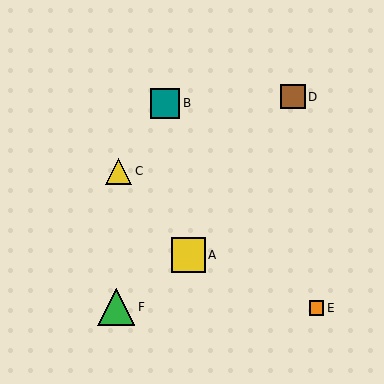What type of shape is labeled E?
Shape E is an orange square.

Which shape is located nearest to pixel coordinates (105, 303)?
The green triangle (labeled F) at (116, 307) is nearest to that location.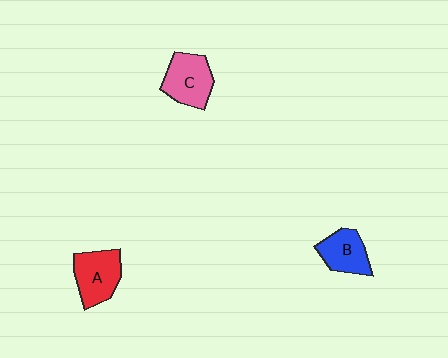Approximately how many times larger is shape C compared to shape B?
Approximately 1.2 times.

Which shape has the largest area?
Shape C (pink).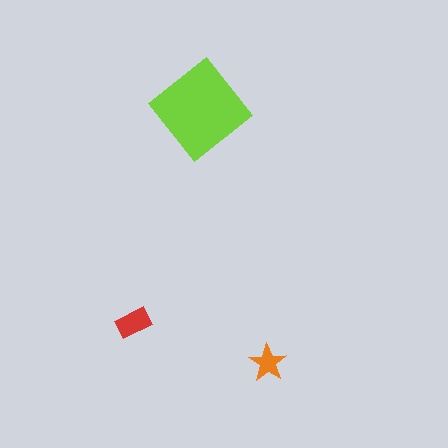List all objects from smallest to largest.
The orange star, the red rectangle, the lime diamond.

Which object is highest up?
The lime diamond is topmost.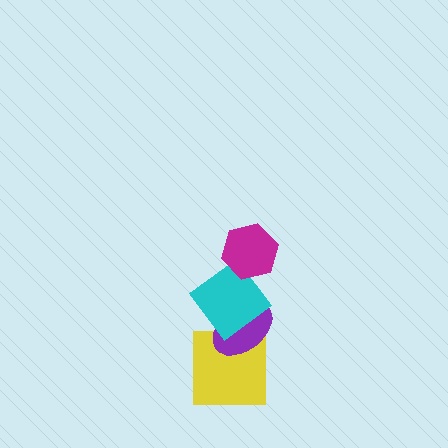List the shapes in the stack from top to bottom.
From top to bottom: the magenta hexagon, the cyan diamond, the purple ellipse, the yellow square.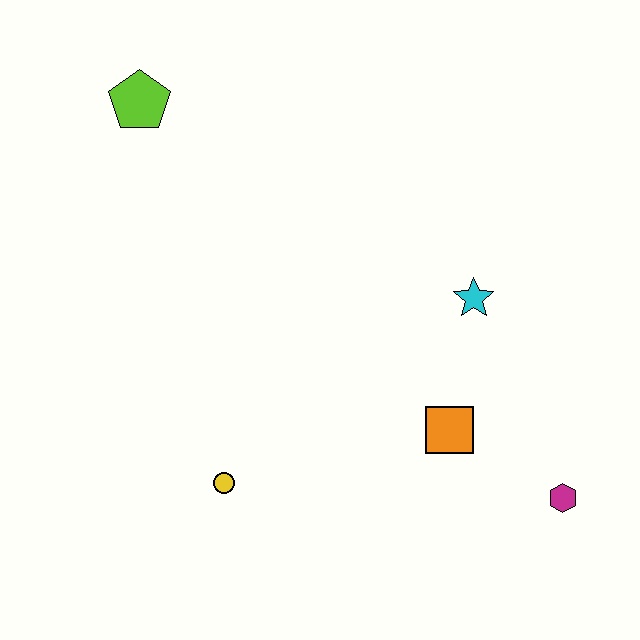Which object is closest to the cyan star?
The orange square is closest to the cyan star.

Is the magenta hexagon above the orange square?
No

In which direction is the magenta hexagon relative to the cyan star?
The magenta hexagon is below the cyan star.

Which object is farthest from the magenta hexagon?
The lime pentagon is farthest from the magenta hexagon.